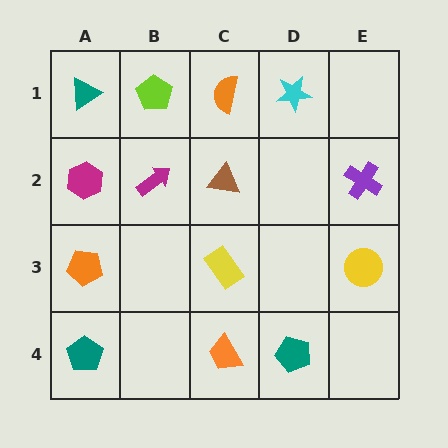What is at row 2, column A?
A magenta hexagon.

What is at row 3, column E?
A yellow circle.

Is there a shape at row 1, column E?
No, that cell is empty.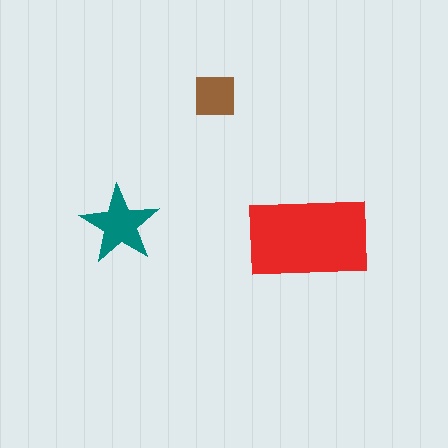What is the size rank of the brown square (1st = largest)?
3rd.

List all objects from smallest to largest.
The brown square, the teal star, the red rectangle.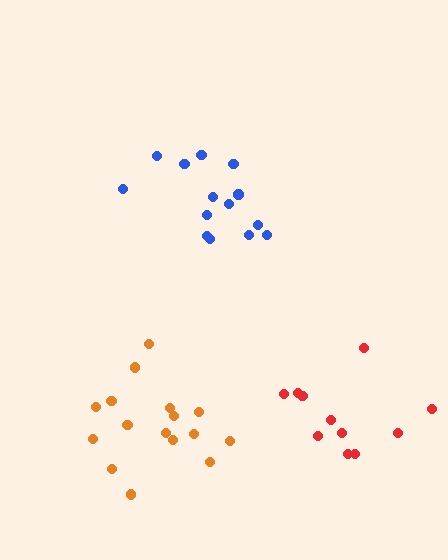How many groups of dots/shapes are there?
There are 3 groups.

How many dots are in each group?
Group 1: 14 dots, Group 2: 11 dots, Group 3: 16 dots (41 total).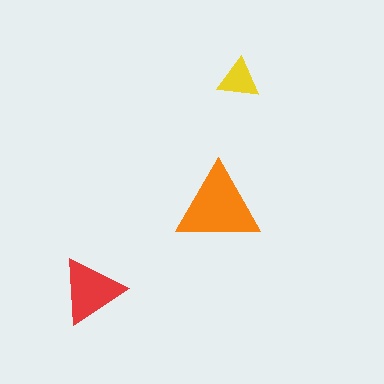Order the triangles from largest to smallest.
the orange one, the red one, the yellow one.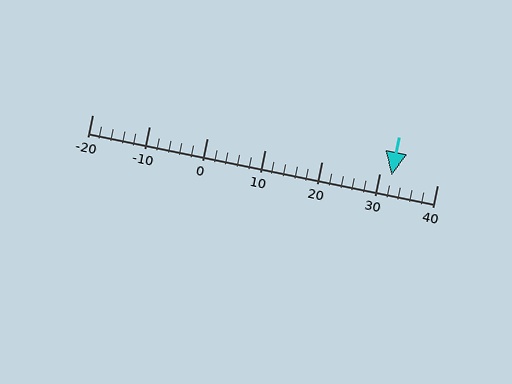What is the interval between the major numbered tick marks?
The major tick marks are spaced 10 units apart.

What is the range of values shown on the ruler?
The ruler shows values from -20 to 40.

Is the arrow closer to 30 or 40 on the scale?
The arrow is closer to 30.